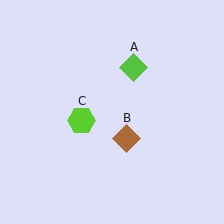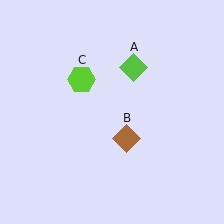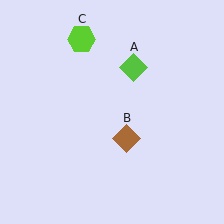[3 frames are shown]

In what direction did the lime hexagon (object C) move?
The lime hexagon (object C) moved up.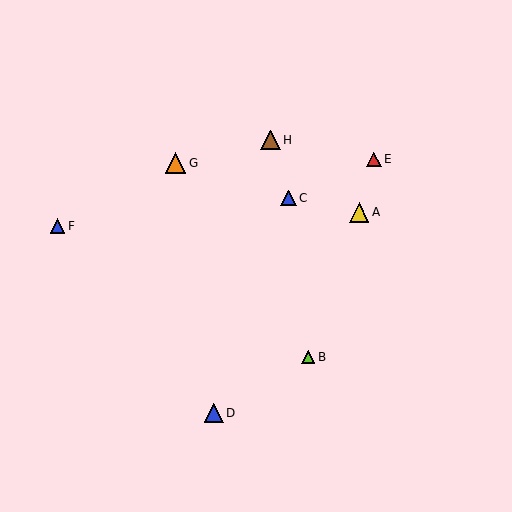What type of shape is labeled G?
Shape G is an orange triangle.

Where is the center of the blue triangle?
The center of the blue triangle is at (289, 198).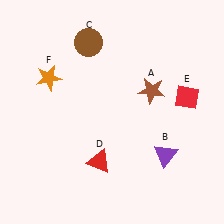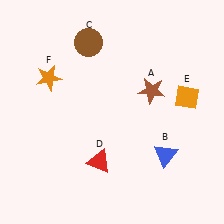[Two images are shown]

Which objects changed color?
B changed from purple to blue. E changed from red to orange.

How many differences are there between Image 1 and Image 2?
There are 2 differences between the two images.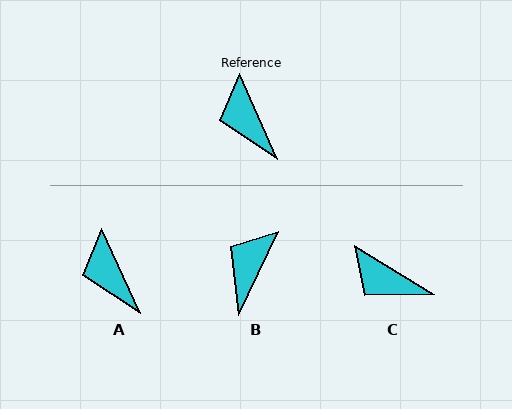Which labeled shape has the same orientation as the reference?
A.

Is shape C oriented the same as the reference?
No, it is off by about 34 degrees.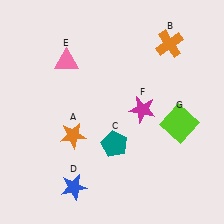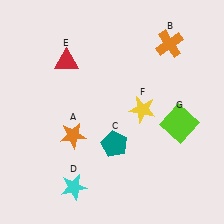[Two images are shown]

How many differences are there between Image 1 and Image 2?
There are 3 differences between the two images.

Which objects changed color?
D changed from blue to cyan. E changed from pink to red. F changed from magenta to yellow.